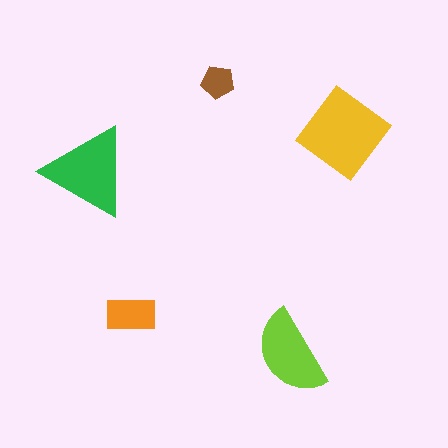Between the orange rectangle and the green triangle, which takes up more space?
The green triangle.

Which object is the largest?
The yellow diamond.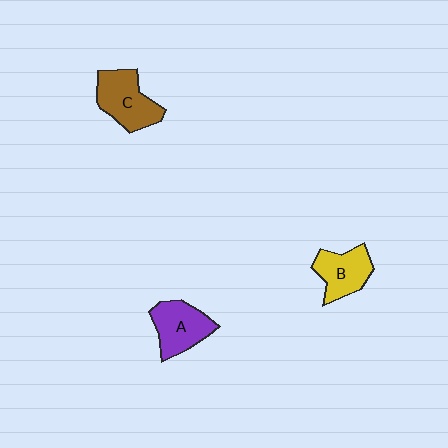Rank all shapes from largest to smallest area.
From largest to smallest: C (brown), A (purple), B (yellow).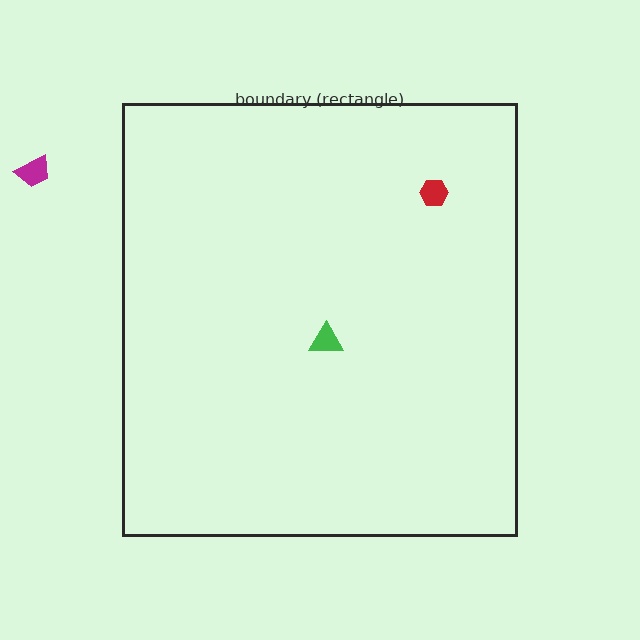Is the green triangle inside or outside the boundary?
Inside.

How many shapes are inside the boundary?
2 inside, 1 outside.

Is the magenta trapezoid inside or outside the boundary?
Outside.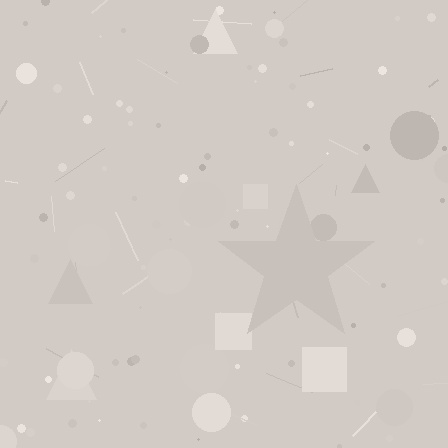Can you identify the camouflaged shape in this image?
The camouflaged shape is a star.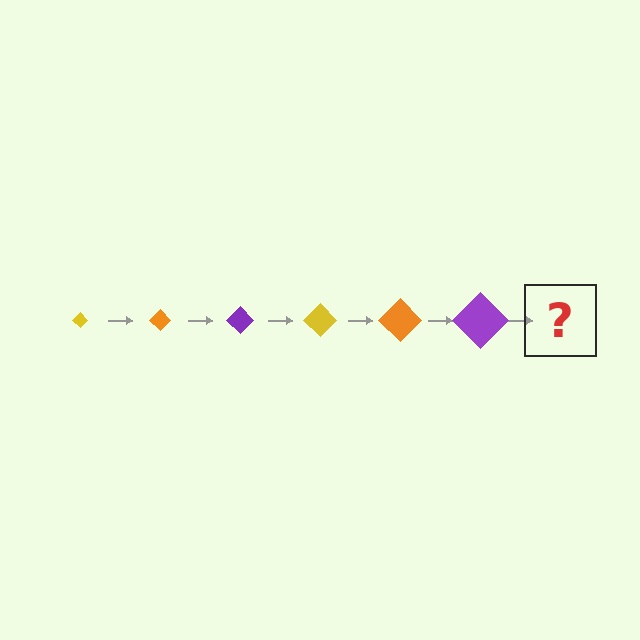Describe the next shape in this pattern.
It should be a yellow diamond, larger than the previous one.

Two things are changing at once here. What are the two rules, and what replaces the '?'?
The two rules are that the diamond grows larger each step and the color cycles through yellow, orange, and purple. The '?' should be a yellow diamond, larger than the previous one.